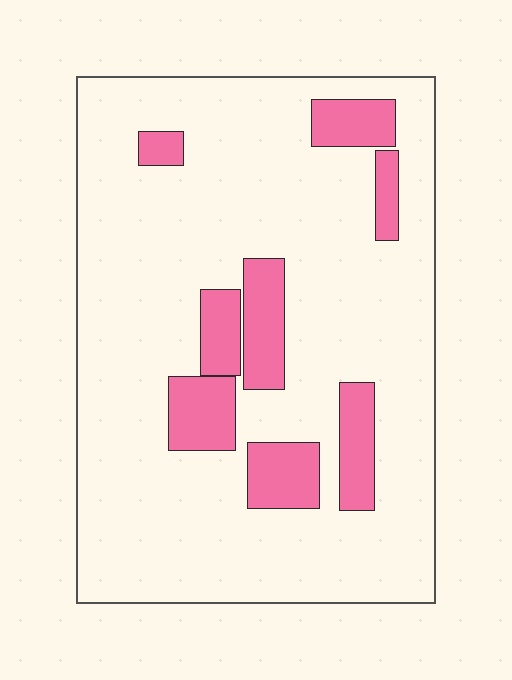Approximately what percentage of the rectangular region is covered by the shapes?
Approximately 15%.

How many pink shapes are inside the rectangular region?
8.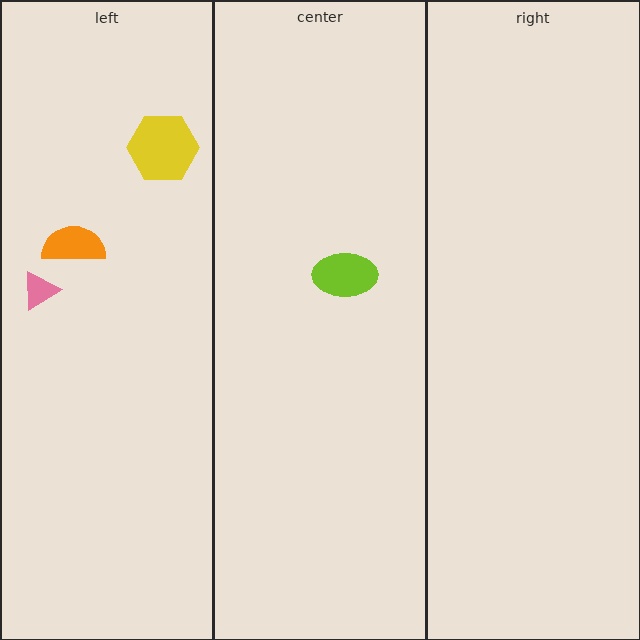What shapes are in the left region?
The pink triangle, the orange semicircle, the yellow hexagon.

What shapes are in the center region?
The lime ellipse.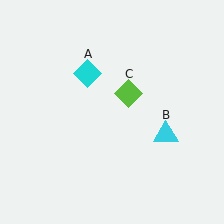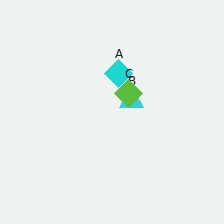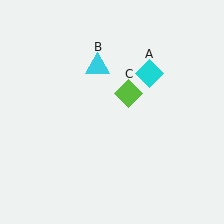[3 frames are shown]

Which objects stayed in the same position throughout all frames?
Lime diamond (object C) remained stationary.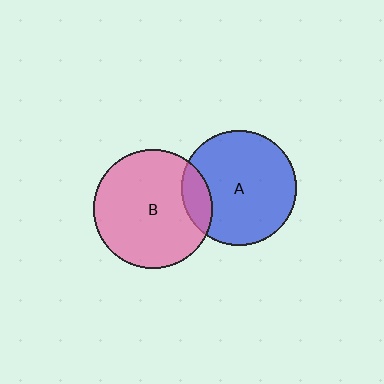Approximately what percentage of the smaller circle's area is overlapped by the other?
Approximately 15%.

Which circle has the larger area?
Circle B (pink).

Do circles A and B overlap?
Yes.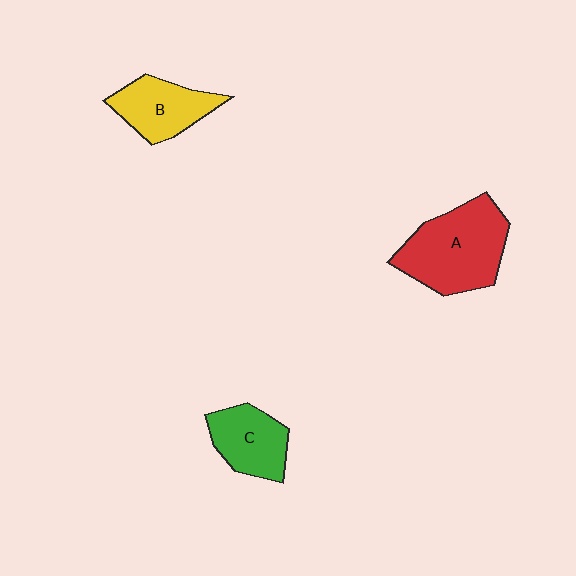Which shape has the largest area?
Shape A (red).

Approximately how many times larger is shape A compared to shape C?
Approximately 1.7 times.